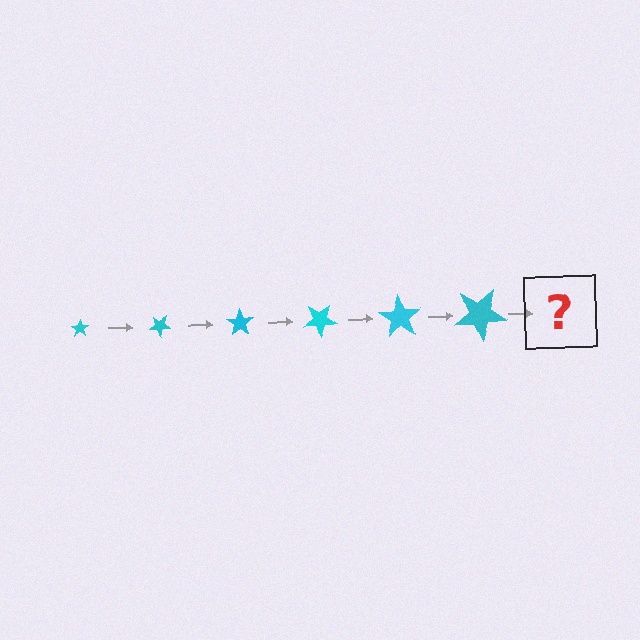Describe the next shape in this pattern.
It should be a star, larger than the previous one and rotated 210 degrees from the start.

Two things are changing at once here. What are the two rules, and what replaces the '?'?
The two rules are that the star grows larger each step and it rotates 35 degrees each step. The '?' should be a star, larger than the previous one and rotated 210 degrees from the start.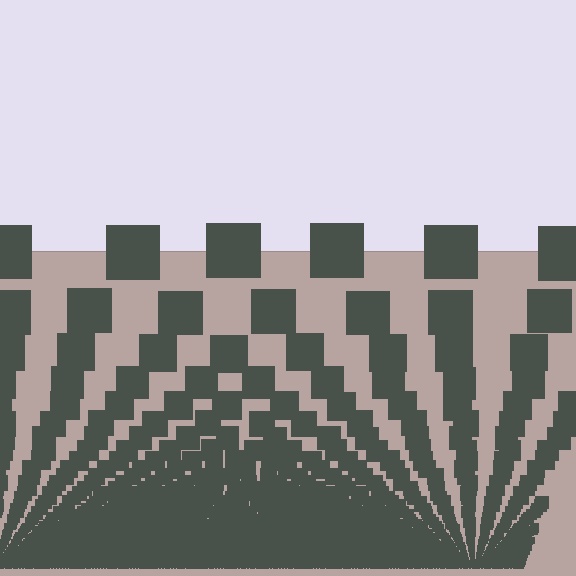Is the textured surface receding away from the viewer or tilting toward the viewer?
The surface appears to tilt toward the viewer. Texture elements get larger and sparser toward the top.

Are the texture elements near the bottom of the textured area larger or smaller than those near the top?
Smaller. The gradient is inverted — elements near the bottom are smaller and denser.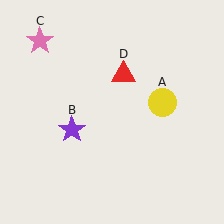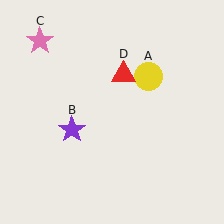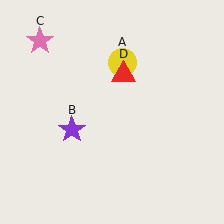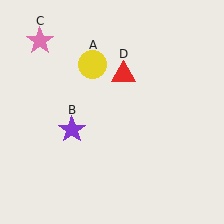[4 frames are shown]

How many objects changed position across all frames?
1 object changed position: yellow circle (object A).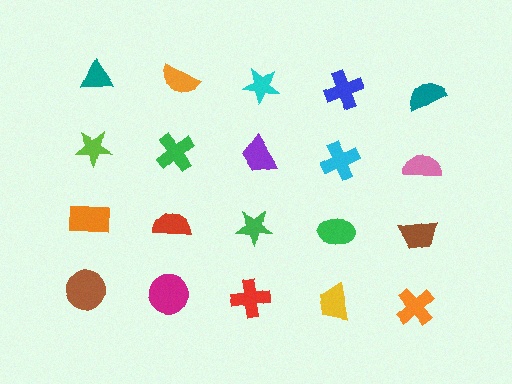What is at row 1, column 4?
A blue cross.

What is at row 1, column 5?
A teal semicircle.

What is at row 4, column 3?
A red cross.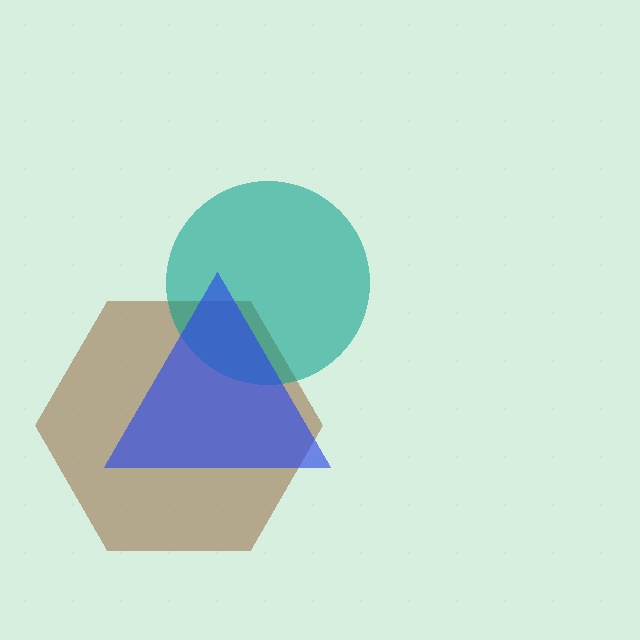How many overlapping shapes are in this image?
There are 3 overlapping shapes in the image.